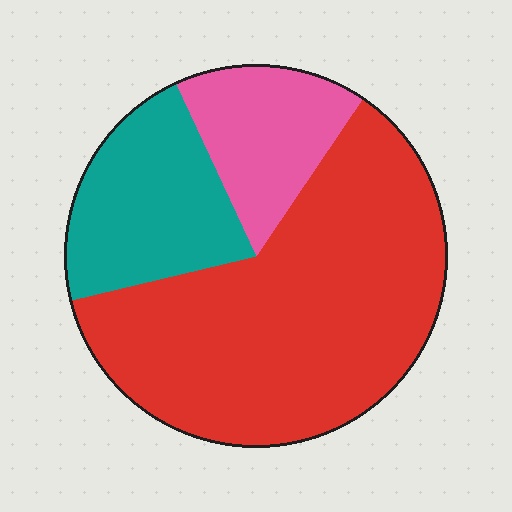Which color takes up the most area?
Red, at roughly 60%.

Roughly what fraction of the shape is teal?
Teal covers around 20% of the shape.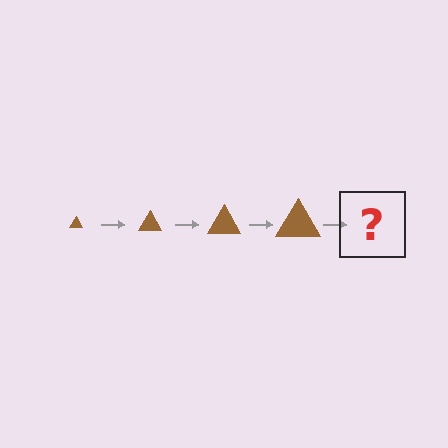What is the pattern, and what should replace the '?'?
The pattern is that the triangle gets progressively larger each step. The '?' should be a brown triangle, larger than the previous one.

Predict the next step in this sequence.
The next step is a brown triangle, larger than the previous one.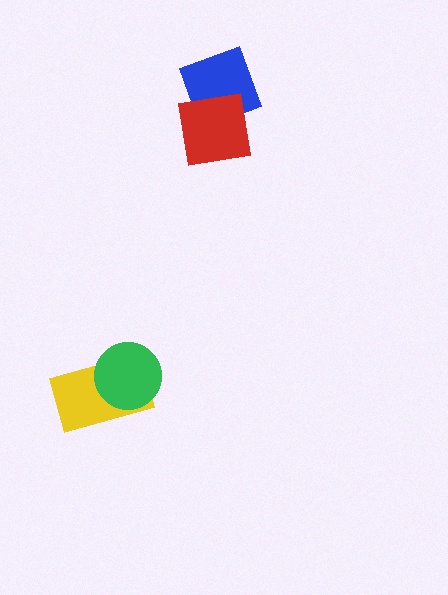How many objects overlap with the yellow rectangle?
1 object overlaps with the yellow rectangle.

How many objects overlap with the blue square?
1 object overlaps with the blue square.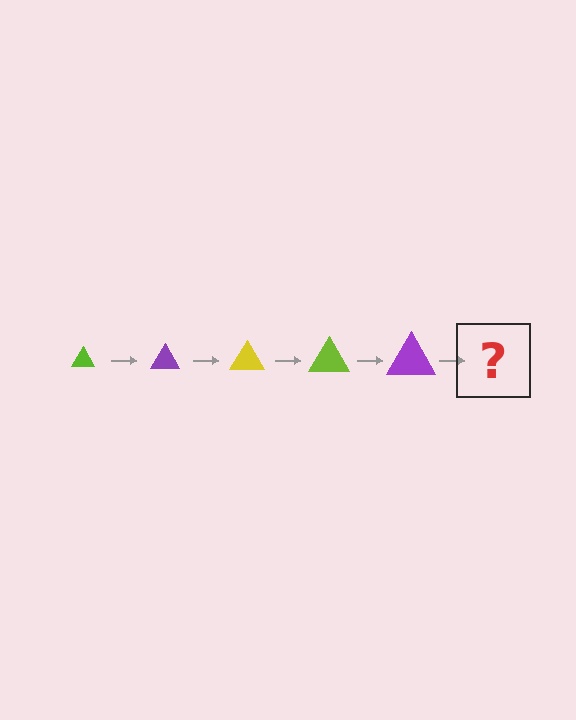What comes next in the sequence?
The next element should be a yellow triangle, larger than the previous one.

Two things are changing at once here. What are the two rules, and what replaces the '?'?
The two rules are that the triangle grows larger each step and the color cycles through lime, purple, and yellow. The '?' should be a yellow triangle, larger than the previous one.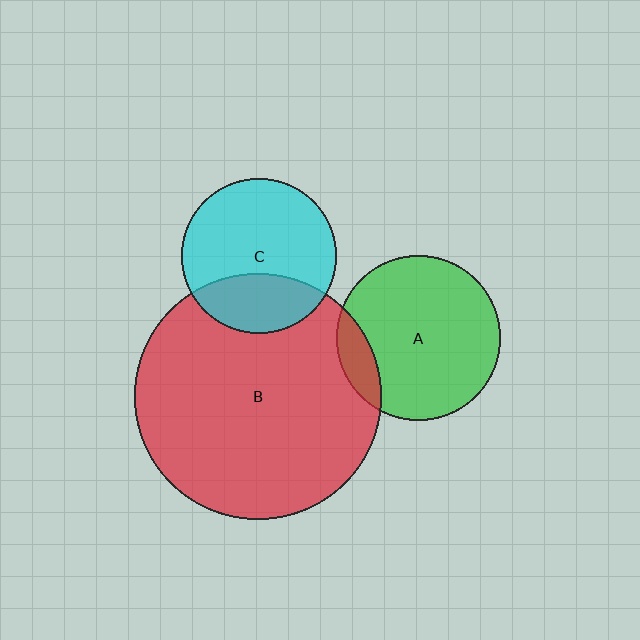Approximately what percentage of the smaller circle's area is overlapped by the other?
Approximately 30%.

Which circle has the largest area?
Circle B (red).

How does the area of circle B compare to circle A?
Approximately 2.2 times.